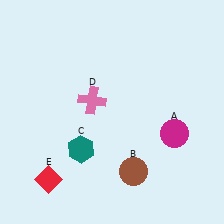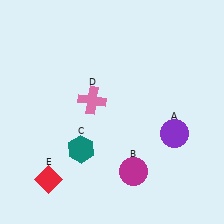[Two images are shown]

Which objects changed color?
A changed from magenta to purple. B changed from brown to magenta.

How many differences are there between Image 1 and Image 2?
There are 2 differences between the two images.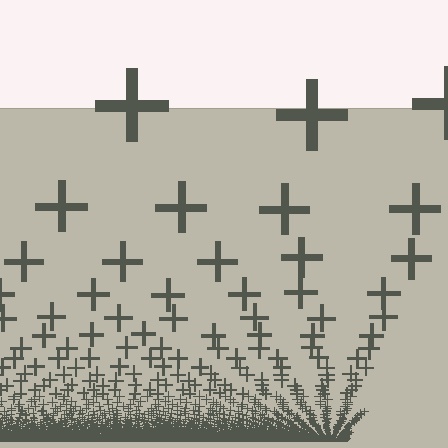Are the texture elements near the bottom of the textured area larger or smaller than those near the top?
Smaller. The gradient is inverted — elements near the bottom are smaller and denser.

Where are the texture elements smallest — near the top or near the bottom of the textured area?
Near the bottom.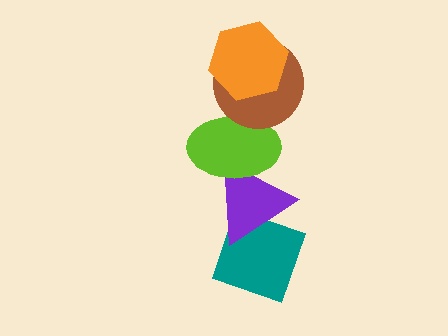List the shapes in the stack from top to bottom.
From top to bottom: the orange hexagon, the brown circle, the lime ellipse, the purple triangle, the teal diamond.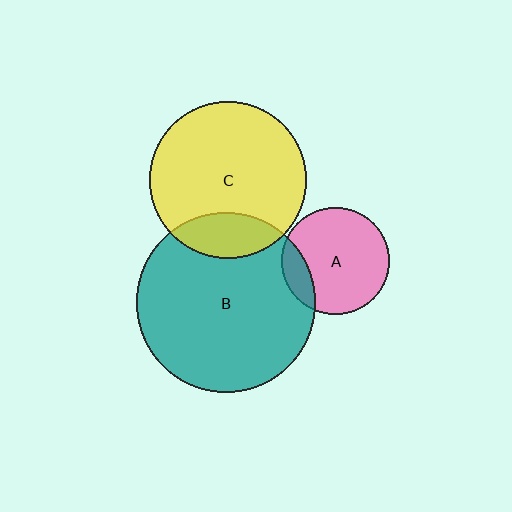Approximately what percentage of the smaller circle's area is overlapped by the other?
Approximately 15%.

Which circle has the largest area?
Circle B (teal).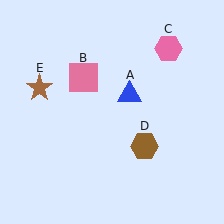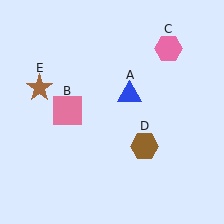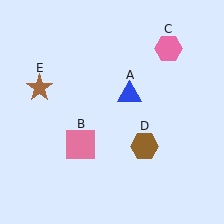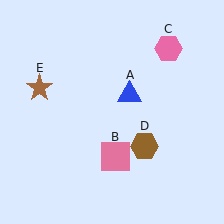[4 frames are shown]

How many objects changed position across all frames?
1 object changed position: pink square (object B).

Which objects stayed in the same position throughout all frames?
Blue triangle (object A) and pink hexagon (object C) and brown hexagon (object D) and brown star (object E) remained stationary.